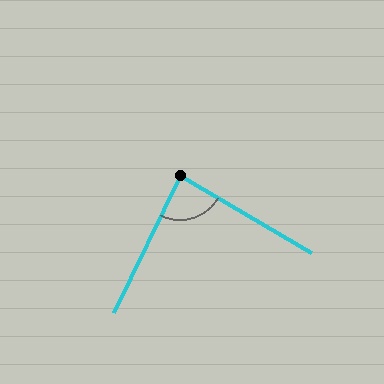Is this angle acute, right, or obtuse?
It is approximately a right angle.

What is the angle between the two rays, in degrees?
Approximately 86 degrees.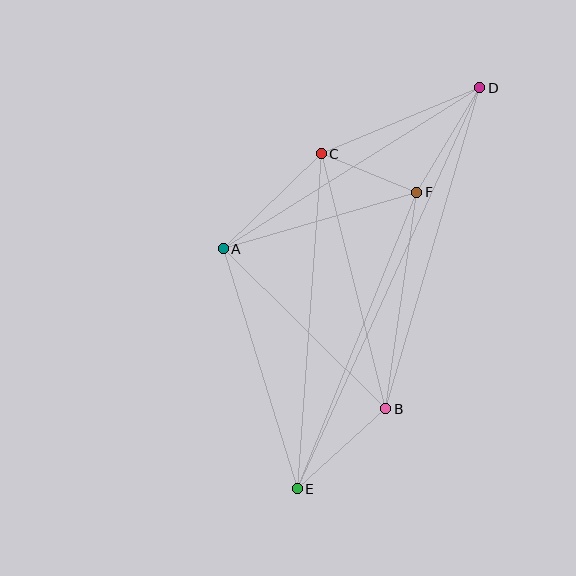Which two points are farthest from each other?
Points D and E are farthest from each other.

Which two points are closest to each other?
Points C and F are closest to each other.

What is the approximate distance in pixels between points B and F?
The distance between B and F is approximately 219 pixels.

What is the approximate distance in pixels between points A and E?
The distance between A and E is approximately 251 pixels.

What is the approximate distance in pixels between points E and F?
The distance between E and F is approximately 320 pixels.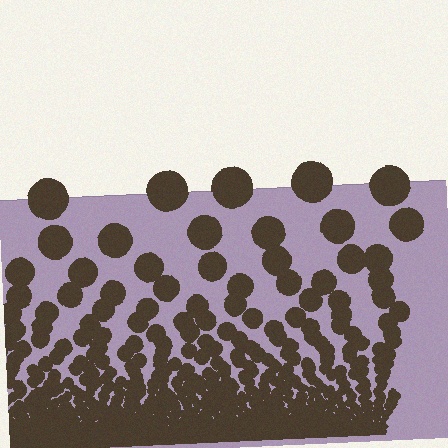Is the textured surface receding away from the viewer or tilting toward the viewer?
The surface appears to tilt toward the viewer. Texture elements get larger and sparser toward the top.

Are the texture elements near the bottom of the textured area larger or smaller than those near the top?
Smaller. The gradient is inverted — elements near the bottom are smaller and denser.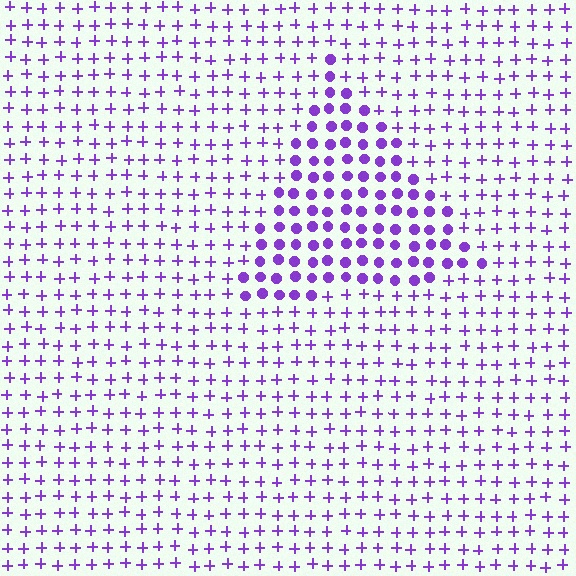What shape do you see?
I see a triangle.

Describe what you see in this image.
The image is filled with small purple elements arranged in a uniform grid. A triangle-shaped region contains circles, while the surrounding area contains plus signs. The boundary is defined purely by the change in element shape.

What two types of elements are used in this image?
The image uses circles inside the triangle region and plus signs outside it.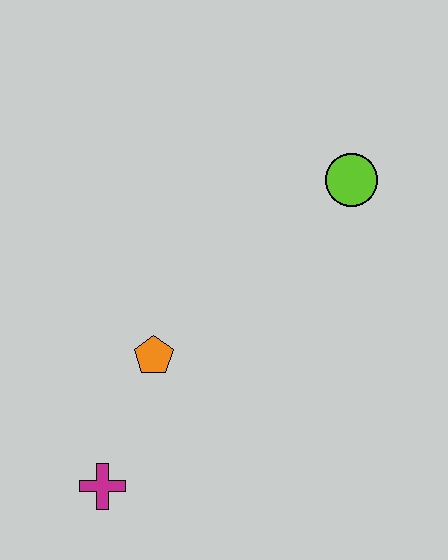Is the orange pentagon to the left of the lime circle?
Yes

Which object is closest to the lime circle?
The orange pentagon is closest to the lime circle.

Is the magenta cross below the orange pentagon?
Yes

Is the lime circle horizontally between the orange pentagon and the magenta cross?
No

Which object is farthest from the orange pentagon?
The lime circle is farthest from the orange pentagon.